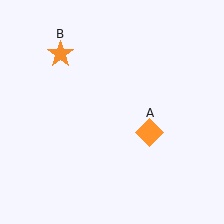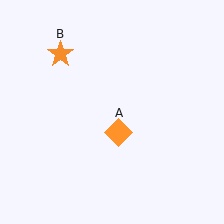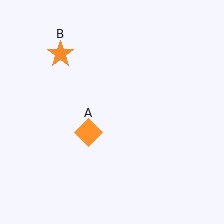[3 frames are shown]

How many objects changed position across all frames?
1 object changed position: orange diamond (object A).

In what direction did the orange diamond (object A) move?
The orange diamond (object A) moved left.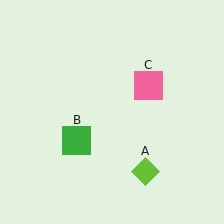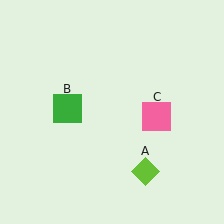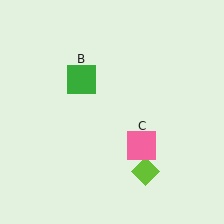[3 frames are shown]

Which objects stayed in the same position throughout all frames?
Lime diamond (object A) remained stationary.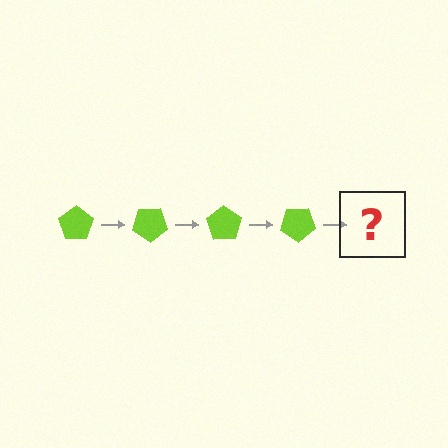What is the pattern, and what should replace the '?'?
The pattern is that the pentagon rotates 35 degrees each step. The '?' should be a lime pentagon rotated 140 degrees.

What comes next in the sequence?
The next element should be a lime pentagon rotated 140 degrees.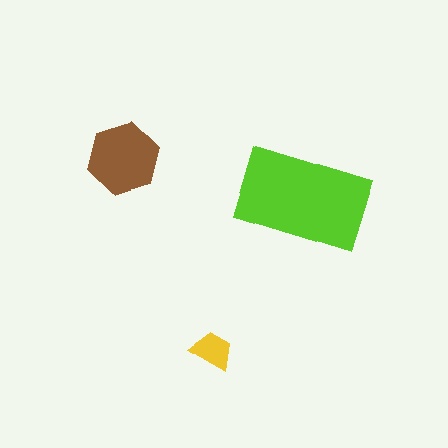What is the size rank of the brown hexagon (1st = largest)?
2nd.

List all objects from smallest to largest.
The yellow trapezoid, the brown hexagon, the lime rectangle.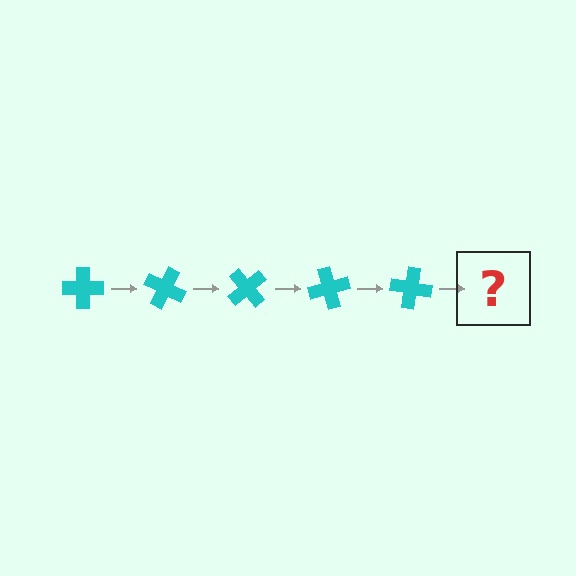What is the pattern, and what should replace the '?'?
The pattern is that the cross rotates 25 degrees each step. The '?' should be a cyan cross rotated 125 degrees.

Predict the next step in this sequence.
The next step is a cyan cross rotated 125 degrees.